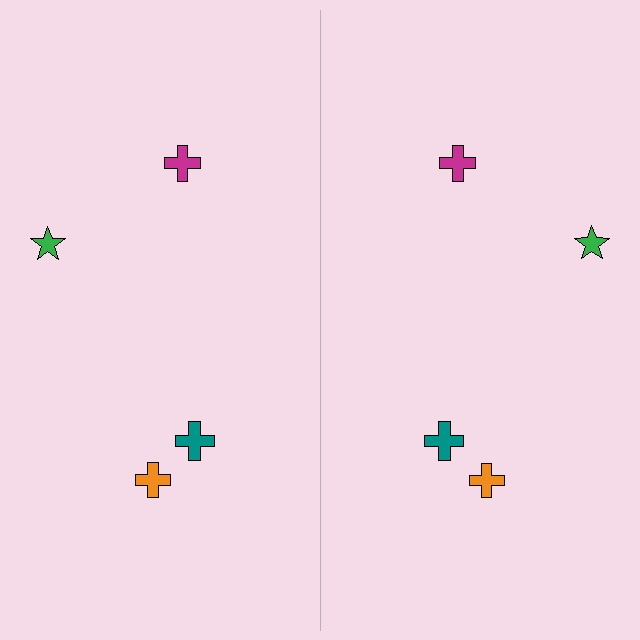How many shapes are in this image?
There are 8 shapes in this image.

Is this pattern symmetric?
Yes, this pattern has bilateral (reflection) symmetry.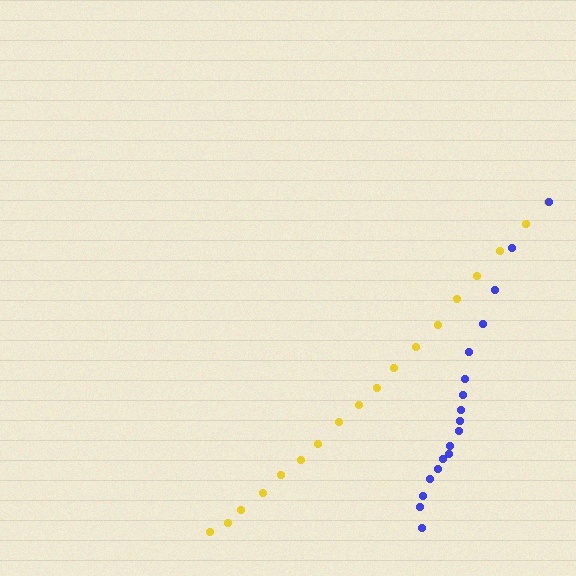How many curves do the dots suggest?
There are 2 distinct paths.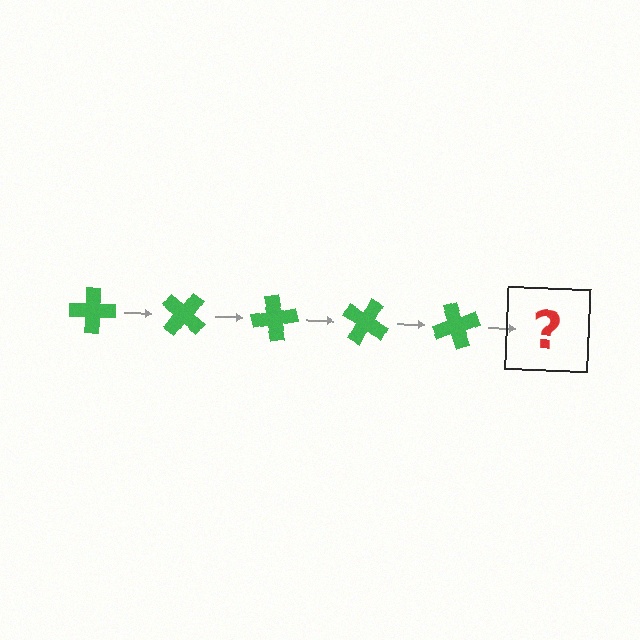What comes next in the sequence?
The next element should be a green cross rotated 200 degrees.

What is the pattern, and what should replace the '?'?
The pattern is that the cross rotates 40 degrees each step. The '?' should be a green cross rotated 200 degrees.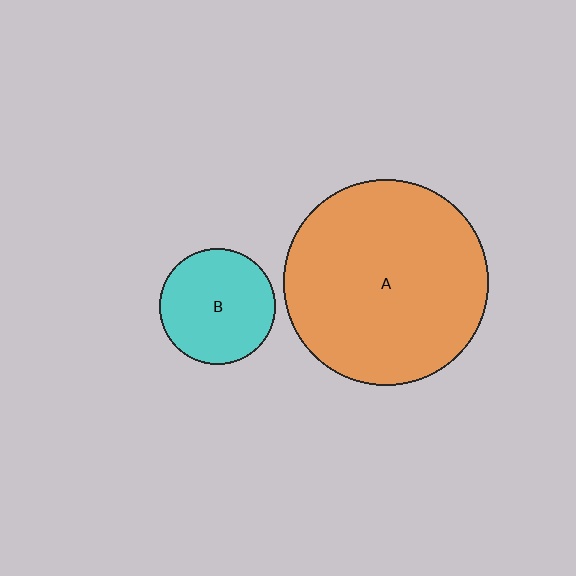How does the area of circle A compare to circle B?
Approximately 3.1 times.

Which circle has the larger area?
Circle A (orange).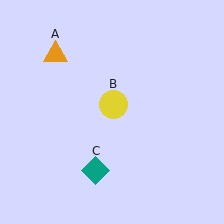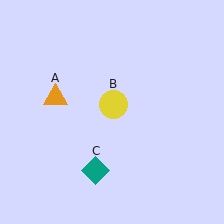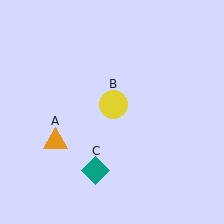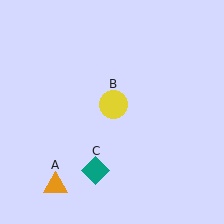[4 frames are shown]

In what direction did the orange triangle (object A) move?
The orange triangle (object A) moved down.